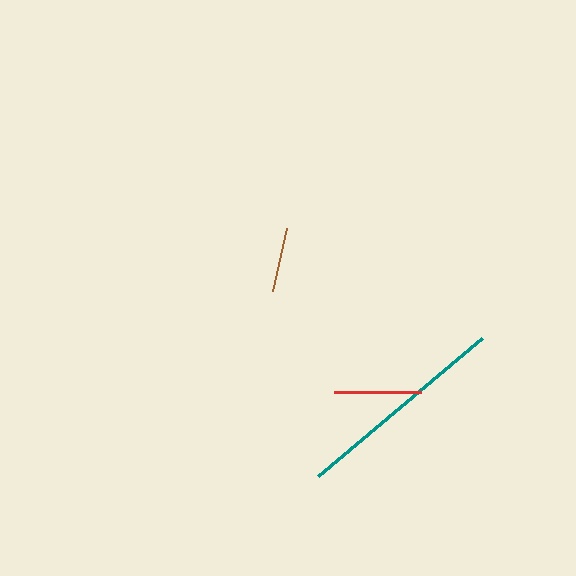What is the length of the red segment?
The red segment is approximately 87 pixels long.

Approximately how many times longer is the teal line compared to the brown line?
The teal line is approximately 3.3 times the length of the brown line.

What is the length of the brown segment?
The brown segment is approximately 65 pixels long.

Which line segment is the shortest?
The brown line is the shortest at approximately 65 pixels.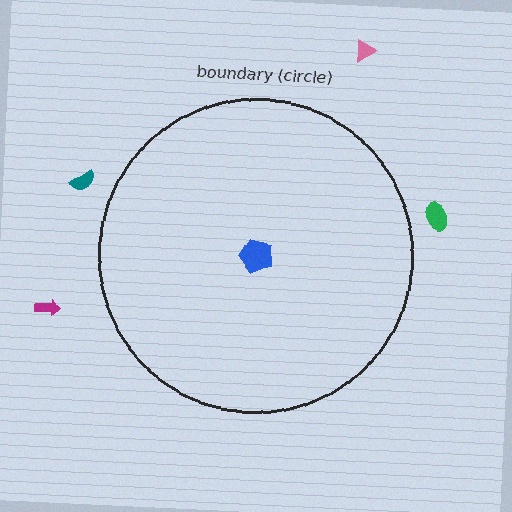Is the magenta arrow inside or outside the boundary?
Outside.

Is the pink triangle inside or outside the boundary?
Outside.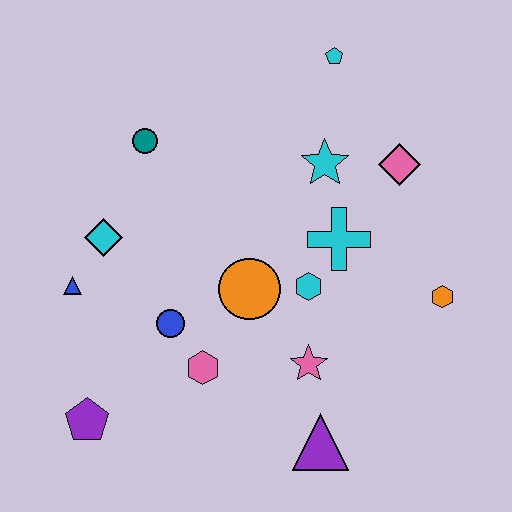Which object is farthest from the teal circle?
The purple triangle is farthest from the teal circle.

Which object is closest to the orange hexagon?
The cyan cross is closest to the orange hexagon.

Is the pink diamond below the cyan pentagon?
Yes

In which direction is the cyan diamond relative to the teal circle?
The cyan diamond is below the teal circle.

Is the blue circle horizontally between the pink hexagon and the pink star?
No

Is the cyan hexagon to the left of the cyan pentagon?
Yes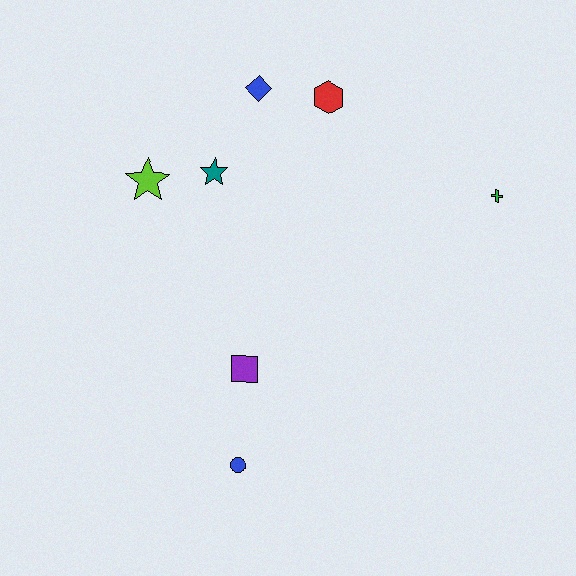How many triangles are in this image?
There are no triangles.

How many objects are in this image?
There are 7 objects.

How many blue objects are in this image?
There are 2 blue objects.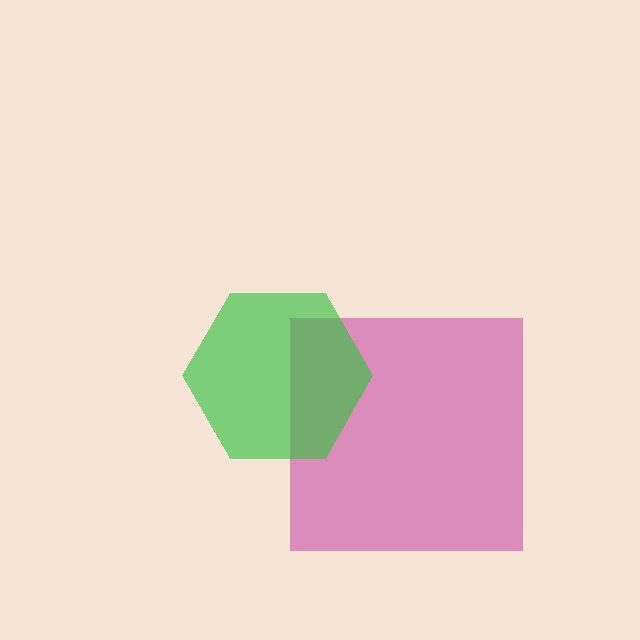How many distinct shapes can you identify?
There are 2 distinct shapes: a magenta square, a green hexagon.